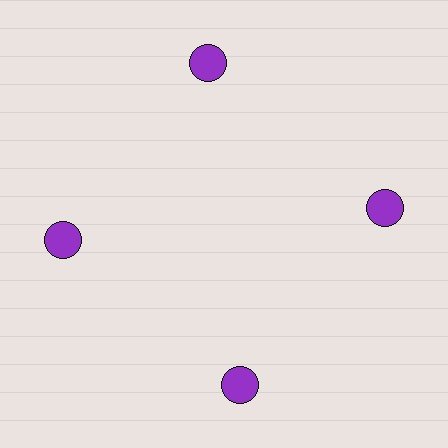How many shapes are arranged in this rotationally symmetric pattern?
There are 4 shapes, arranged in 4 groups of 1.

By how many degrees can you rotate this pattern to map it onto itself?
The pattern maps onto itself every 90 degrees of rotation.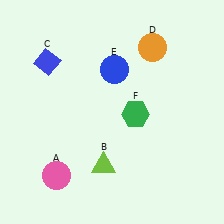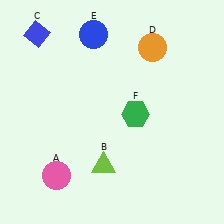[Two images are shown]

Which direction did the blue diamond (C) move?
The blue diamond (C) moved up.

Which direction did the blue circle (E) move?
The blue circle (E) moved up.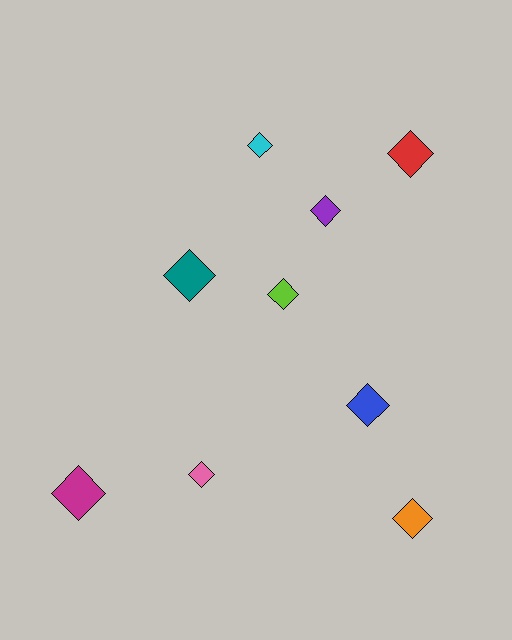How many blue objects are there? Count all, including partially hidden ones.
There is 1 blue object.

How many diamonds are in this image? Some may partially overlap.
There are 9 diamonds.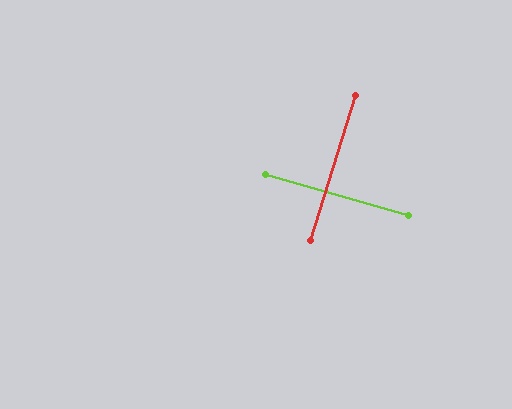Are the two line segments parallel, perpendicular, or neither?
Perpendicular — they meet at approximately 89°.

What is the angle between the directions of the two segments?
Approximately 89 degrees.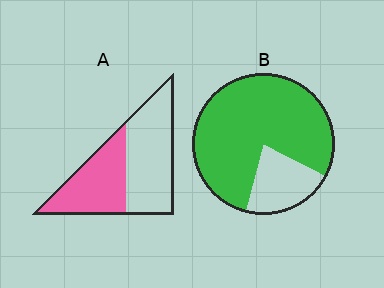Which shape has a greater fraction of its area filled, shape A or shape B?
Shape B.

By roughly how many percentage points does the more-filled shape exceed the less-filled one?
By roughly 35 percentage points (B over A).